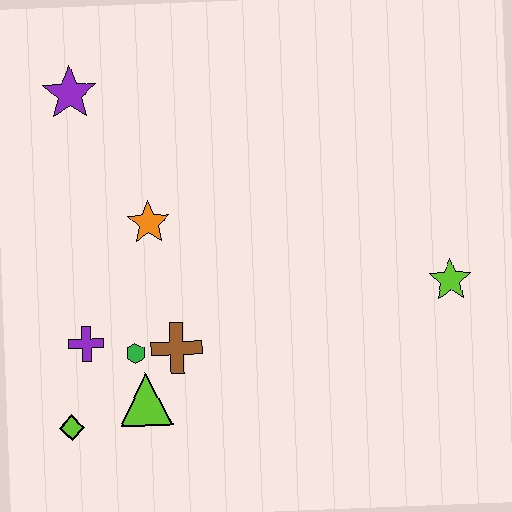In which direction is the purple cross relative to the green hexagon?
The purple cross is to the left of the green hexagon.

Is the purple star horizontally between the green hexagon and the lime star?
No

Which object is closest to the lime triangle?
The green hexagon is closest to the lime triangle.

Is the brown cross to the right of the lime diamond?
Yes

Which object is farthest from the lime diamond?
The lime star is farthest from the lime diamond.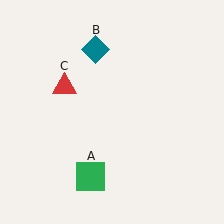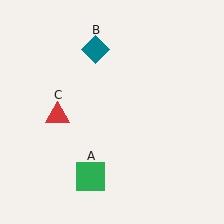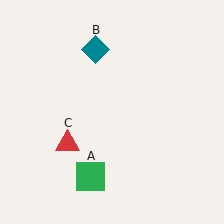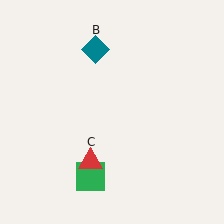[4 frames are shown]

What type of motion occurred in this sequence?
The red triangle (object C) rotated counterclockwise around the center of the scene.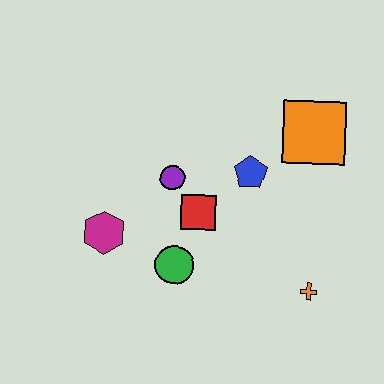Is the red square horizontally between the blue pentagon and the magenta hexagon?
Yes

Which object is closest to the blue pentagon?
The red square is closest to the blue pentagon.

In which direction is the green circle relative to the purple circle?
The green circle is below the purple circle.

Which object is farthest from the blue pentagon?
The magenta hexagon is farthest from the blue pentagon.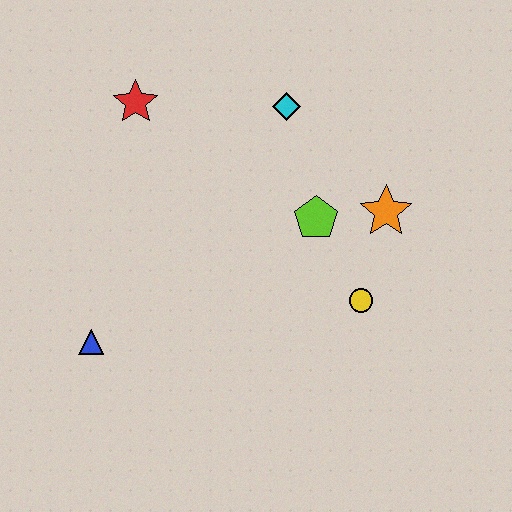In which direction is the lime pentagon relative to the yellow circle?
The lime pentagon is above the yellow circle.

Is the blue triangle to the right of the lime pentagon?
No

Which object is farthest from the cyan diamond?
The blue triangle is farthest from the cyan diamond.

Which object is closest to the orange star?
The lime pentagon is closest to the orange star.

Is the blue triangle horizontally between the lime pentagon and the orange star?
No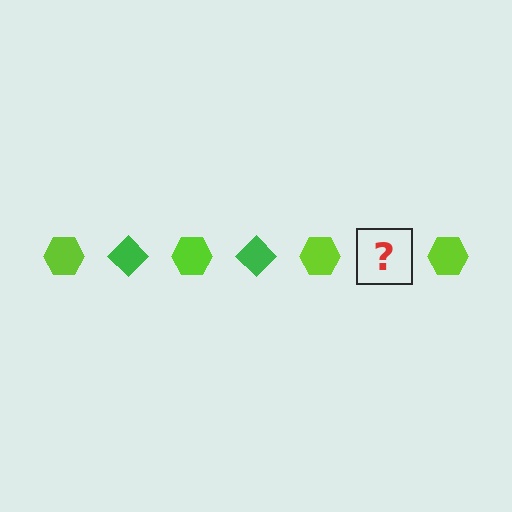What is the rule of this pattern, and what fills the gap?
The rule is that the pattern alternates between lime hexagon and green diamond. The gap should be filled with a green diamond.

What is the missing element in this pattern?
The missing element is a green diamond.